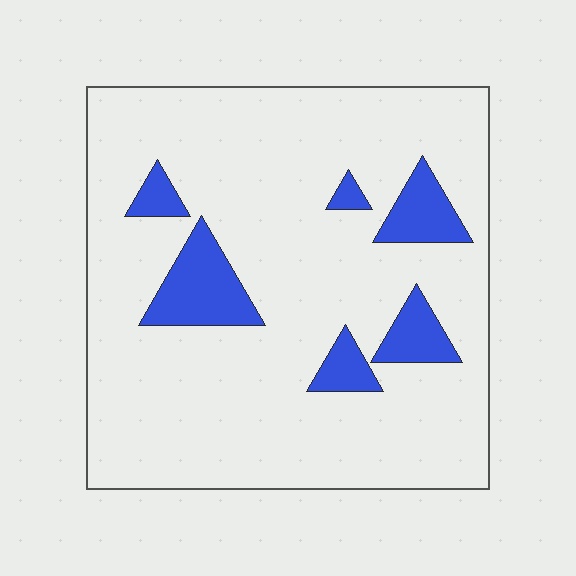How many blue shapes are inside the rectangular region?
6.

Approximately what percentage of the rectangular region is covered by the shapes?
Approximately 15%.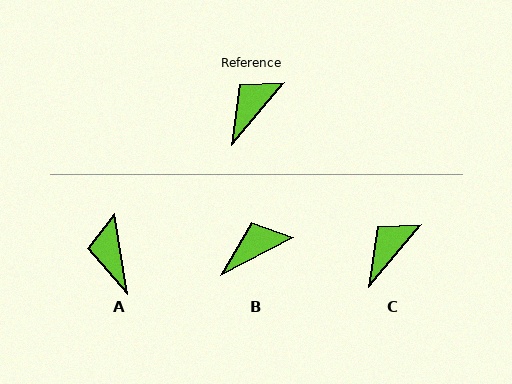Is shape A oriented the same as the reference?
No, it is off by about 49 degrees.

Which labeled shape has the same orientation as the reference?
C.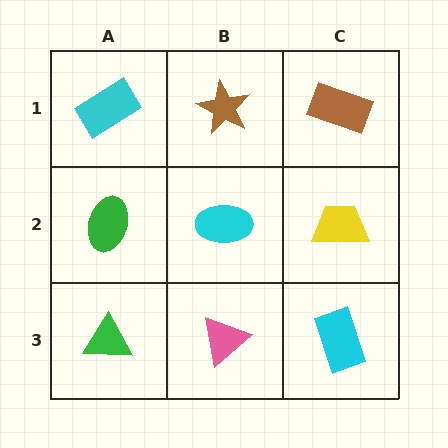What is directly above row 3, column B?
A cyan ellipse.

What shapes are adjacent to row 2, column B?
A brown star (row 1, column B), a pink triangle (row 3, column B), a green ellipse (row 2, column A), a yellow trapezoid (row 2, column C).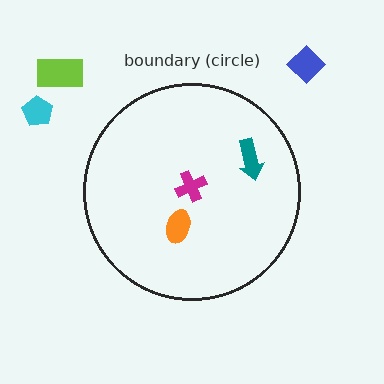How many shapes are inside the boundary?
3 inside, 3 outside.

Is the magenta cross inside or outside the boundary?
Inside.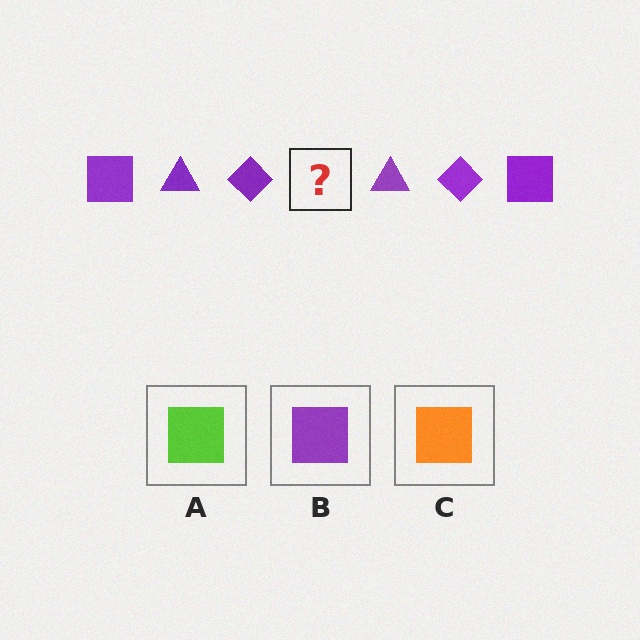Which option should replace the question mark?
Option B.